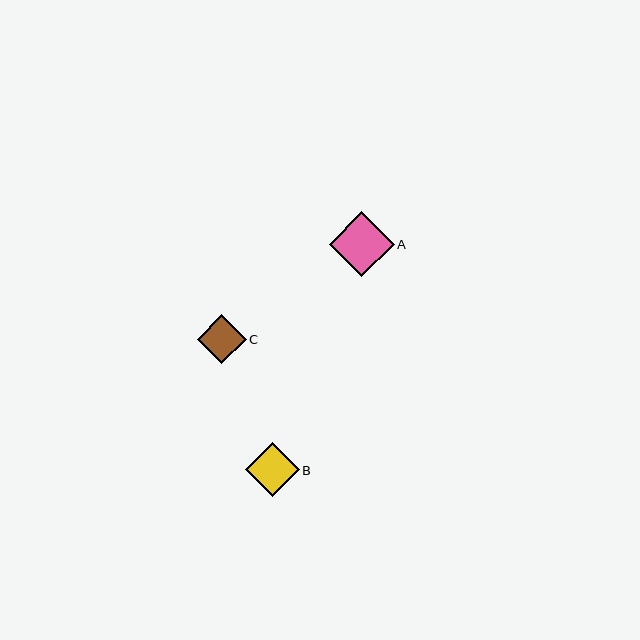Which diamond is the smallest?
Diamond C is the smallest with a size of approximately 49 pixels.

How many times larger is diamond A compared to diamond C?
Diamond A is approximately 1.3 times the size of diamond C.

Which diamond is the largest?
Diamond A is the largest with a size of approximately 65 pixels.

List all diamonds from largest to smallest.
From largest to smallest: A, B, C.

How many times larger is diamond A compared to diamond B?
Diamond A is approximately 1.2 times the size of diamond B.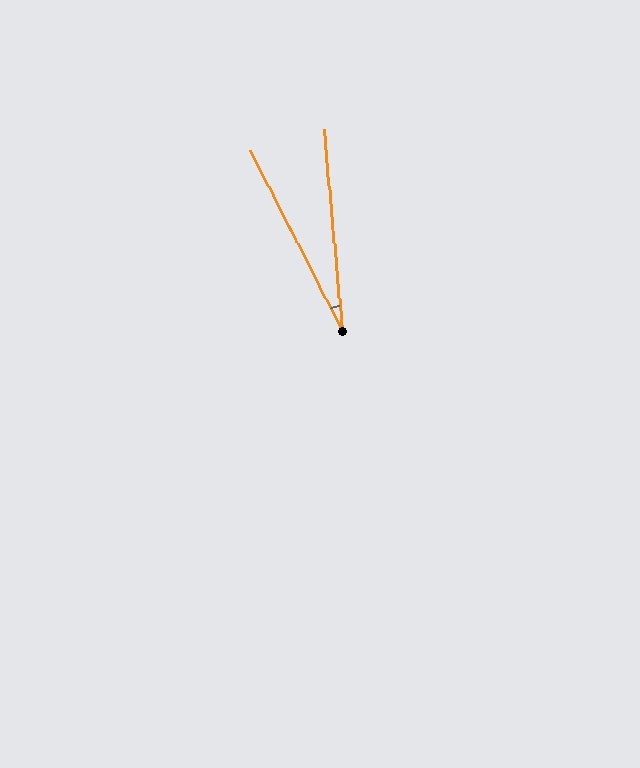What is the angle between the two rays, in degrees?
Approximately 22 degrees.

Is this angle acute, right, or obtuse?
It is acute.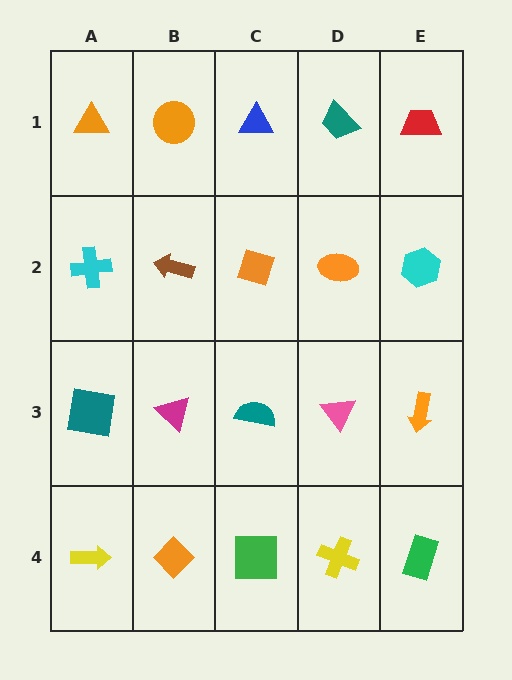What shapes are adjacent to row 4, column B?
A magenta triangle (row 3, column B), a yellow arrow (row 4, column A), a green square (row 4, column C).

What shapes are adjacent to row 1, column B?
A brown arrow (row 2, column B), an orange triangle (row 1, column A), a blue triangle (row 1, column C).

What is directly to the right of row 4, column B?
A green square.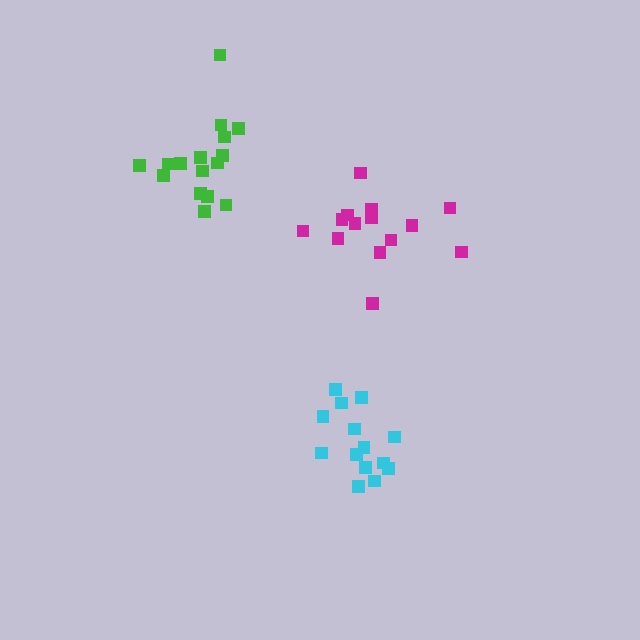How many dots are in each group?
Group 1: 14 dots, Group 2: 14 dots, Group 3: 16 dots (44 total).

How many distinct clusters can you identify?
There are 3 distinct clusters.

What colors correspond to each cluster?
The clusters are colored: magenta, cyan, green.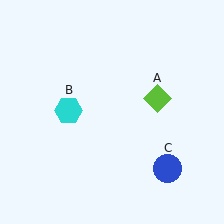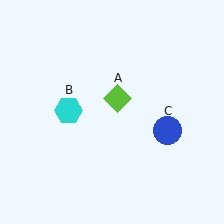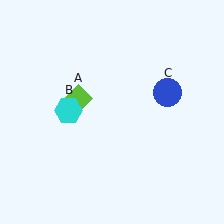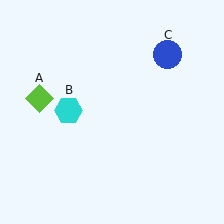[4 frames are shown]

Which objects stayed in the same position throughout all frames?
Cyan hexagon (object B) remained stationary.